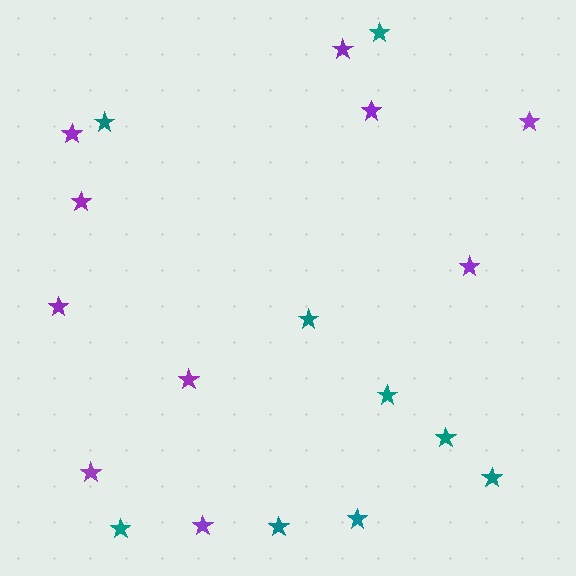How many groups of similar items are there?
There are 2 groups: one group of teal stars (9) and one group of purple stars (10).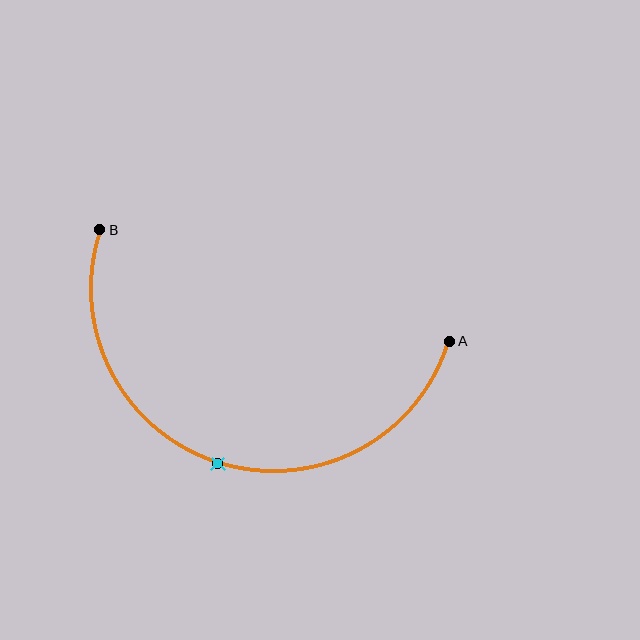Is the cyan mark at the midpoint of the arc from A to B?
Yes. The cyan mark lies on the arc at equal arc-length from both A and B — it is the arc midpoint.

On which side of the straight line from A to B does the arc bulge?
The arc bulges below the straight line connecting A and B.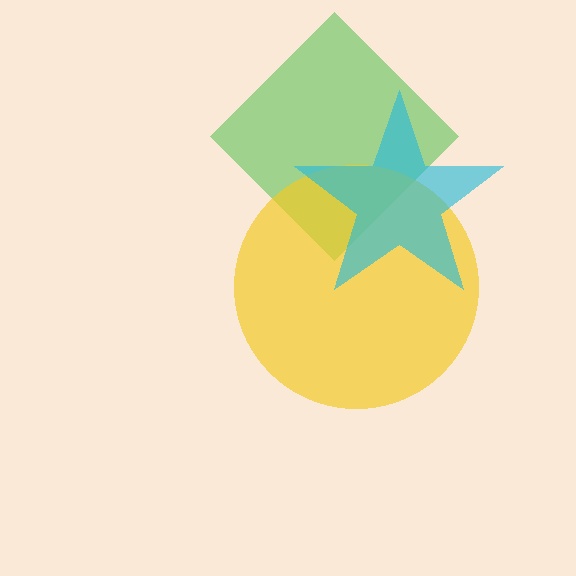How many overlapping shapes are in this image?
There are 3 overlapping shapes in the image.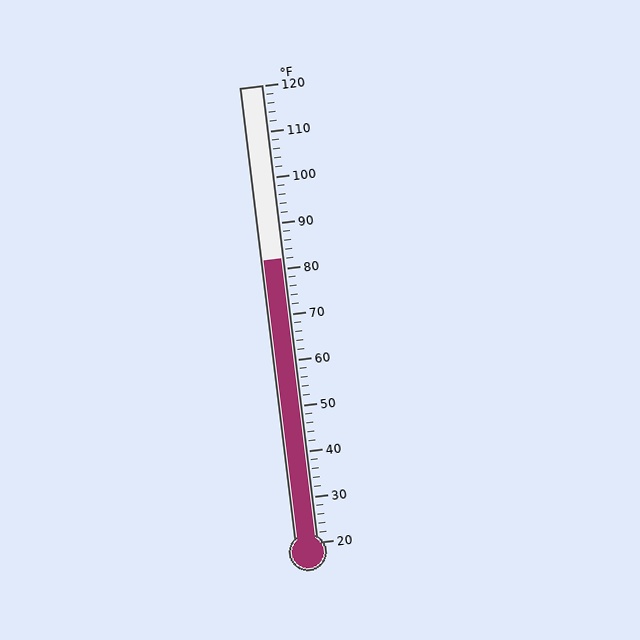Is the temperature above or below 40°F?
The temperature is above 40°F.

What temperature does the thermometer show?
The thermometer shows approximately 82°F.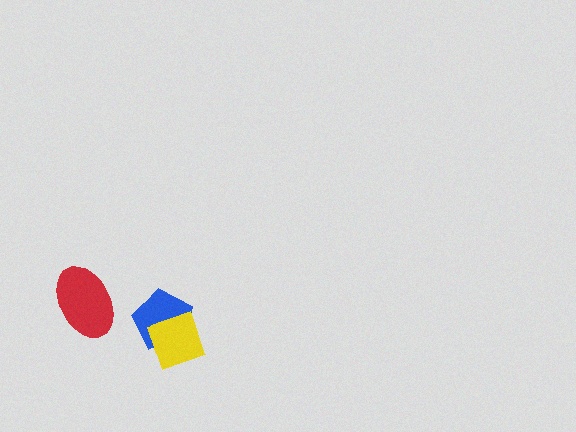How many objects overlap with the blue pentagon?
1 object overlaps with the blue pentagon.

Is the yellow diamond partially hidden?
No, no other shape covers it.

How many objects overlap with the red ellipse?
0 objects overlap with the red ellipse.